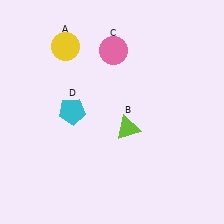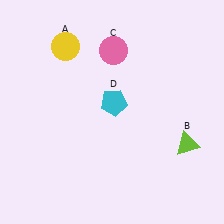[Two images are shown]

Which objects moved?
The objects that moved are: the lime triangle (B), the cyan pentagon (D).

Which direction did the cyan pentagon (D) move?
The cyan pentagon (D) moved right.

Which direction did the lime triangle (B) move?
The lime triangle (B) moved right.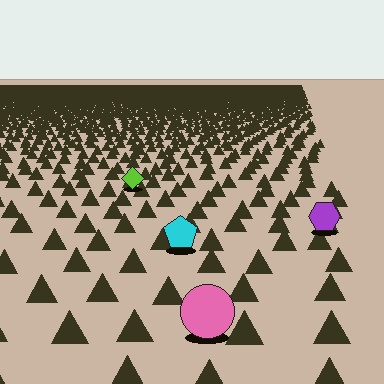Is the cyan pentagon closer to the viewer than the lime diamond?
Yes. The cyan pentagon is closer — you can tell from the texture gradient: the ground texture is coarser near it.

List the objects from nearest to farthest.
From nearest to farthest: the pink circle, the cyan pentagon, the purple hexagon, the lime diamond.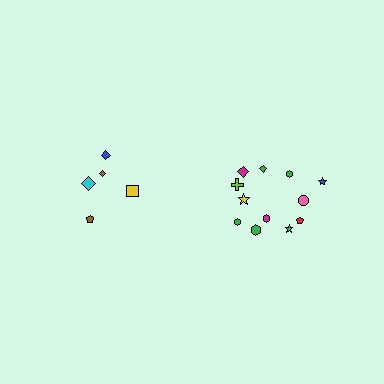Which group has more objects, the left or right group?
The right group.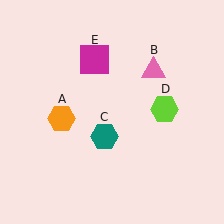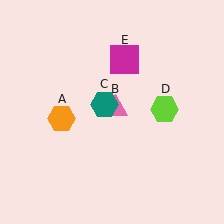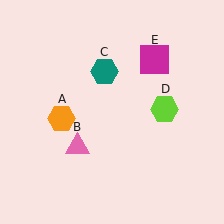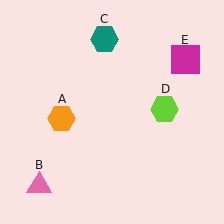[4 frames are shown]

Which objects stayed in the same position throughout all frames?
Orange hexagon (object A) and lime hexagon (object D) remained stationary.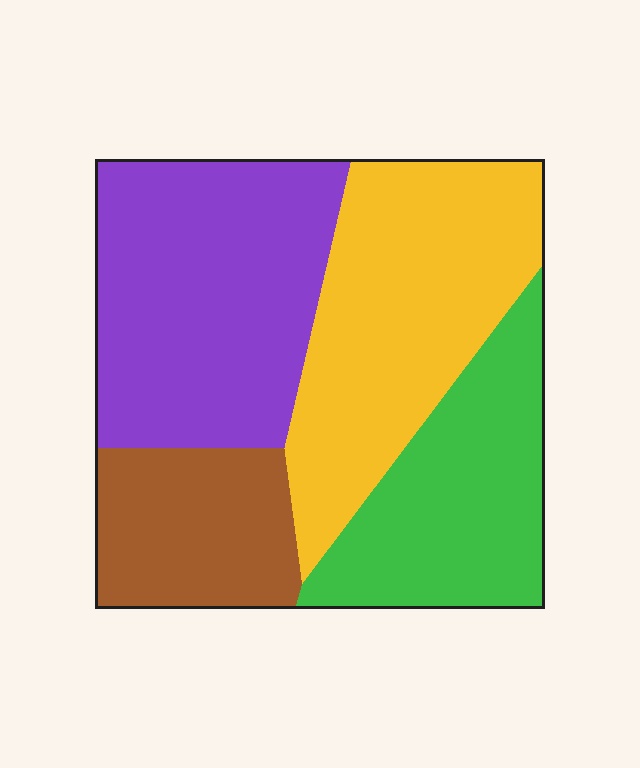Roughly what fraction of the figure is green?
Green covers around 20% of the figure.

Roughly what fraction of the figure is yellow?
Yellow takes up about one third (1/3) of the figure.